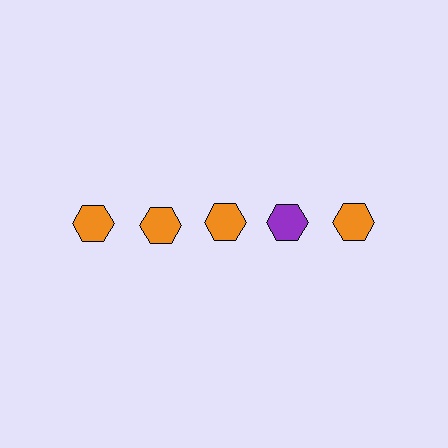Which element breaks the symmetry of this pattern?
The purple hexagon in the top row, second from right column breaks the symmetry. All other shapes are orange hexagons.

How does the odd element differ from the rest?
It has a different color: purple instead of orange.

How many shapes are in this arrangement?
There are 5 shapes arranged in a grid pattern.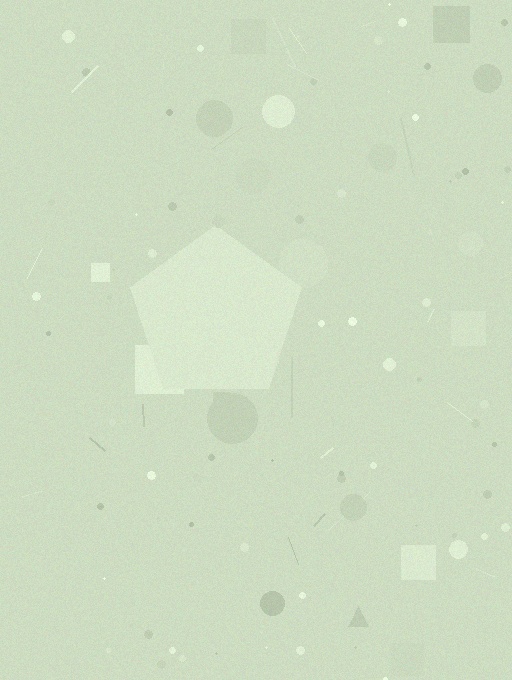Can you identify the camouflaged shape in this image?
The camouflaged shape is a pentagon.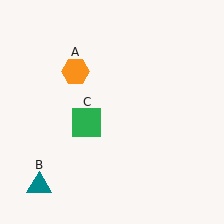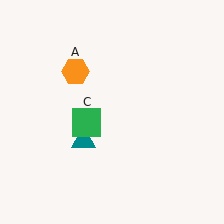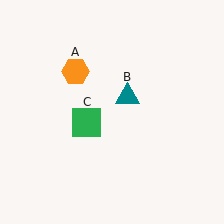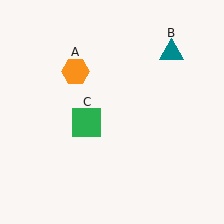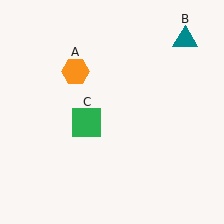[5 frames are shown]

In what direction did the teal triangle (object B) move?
The teal triangle (object B) moved up and to the right.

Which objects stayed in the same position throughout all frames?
Orange hexagon (object A) and green square (object C) remained stationary.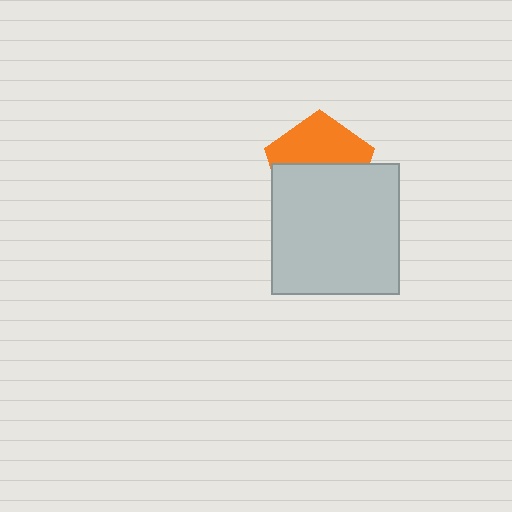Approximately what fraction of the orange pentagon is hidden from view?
Roughly 53% of the orange pentagon is hidden behind the light gray rectangle.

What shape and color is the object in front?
The object in front is a light gray rectangle.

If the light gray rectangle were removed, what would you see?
You would see the complete orange pentagon.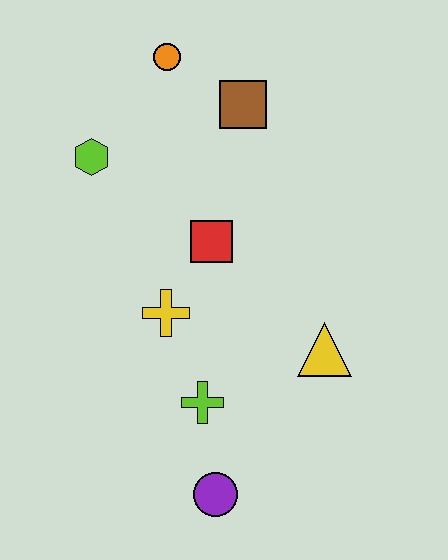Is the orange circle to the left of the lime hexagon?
No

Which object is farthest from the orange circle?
The purple circle is farthest from the orange circle.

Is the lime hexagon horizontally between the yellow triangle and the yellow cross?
No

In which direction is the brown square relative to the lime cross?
The brown square is above the lime cross.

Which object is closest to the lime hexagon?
The orange circle is closest to the lime hexagon.